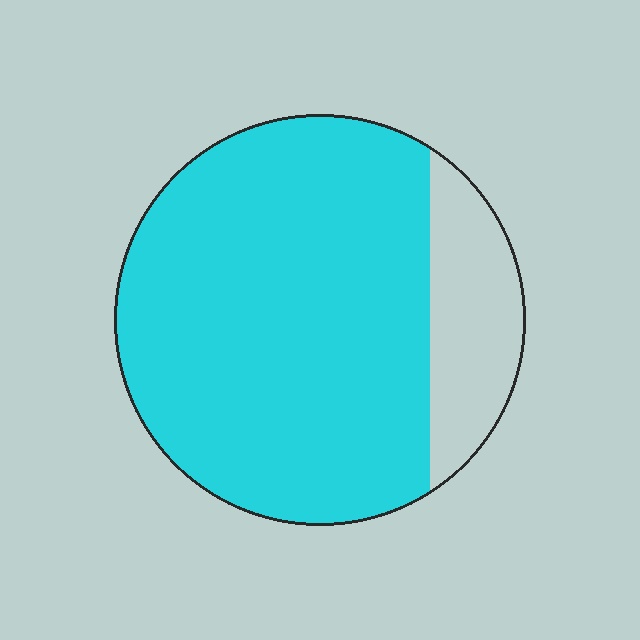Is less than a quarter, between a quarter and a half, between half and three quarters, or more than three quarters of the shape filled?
More than three quarters.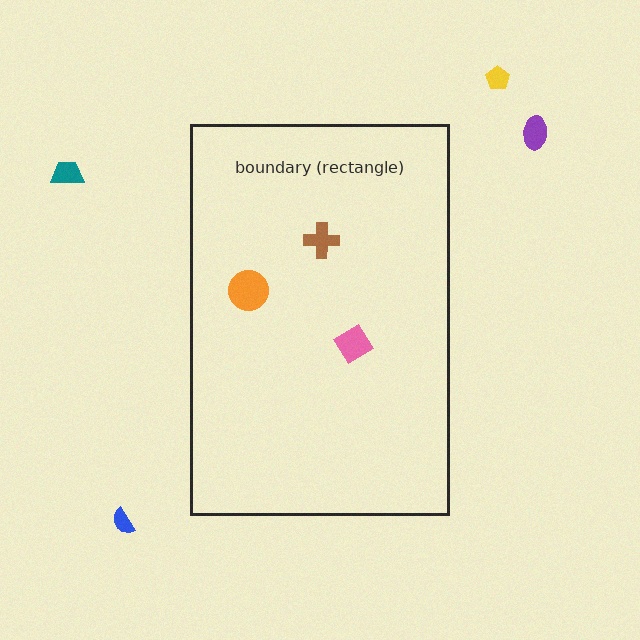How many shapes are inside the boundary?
3 inside, 4 outside.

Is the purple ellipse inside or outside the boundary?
Outside.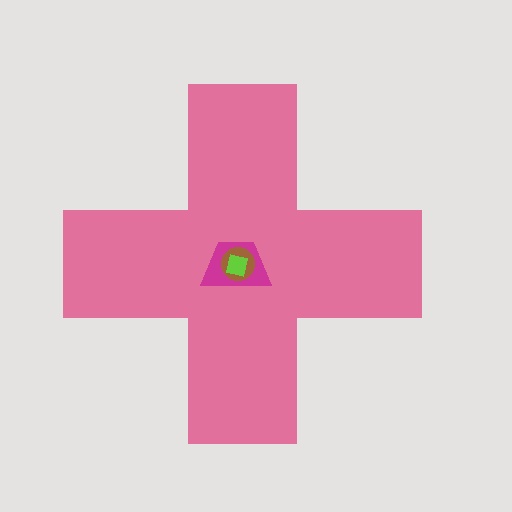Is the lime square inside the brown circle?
Yes.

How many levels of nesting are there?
4.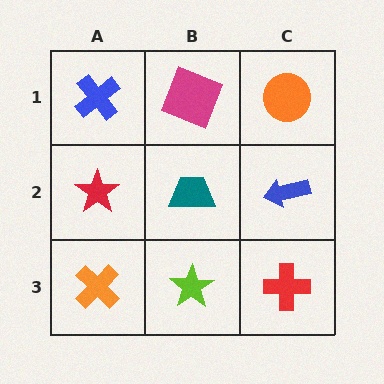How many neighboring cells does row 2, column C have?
3.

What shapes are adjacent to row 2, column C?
An orange circle (row 1, column C), a red cross (row 3, column C), a teal trapezoid (row 2, column B).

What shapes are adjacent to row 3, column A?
A red star (row 2, column A), a lime star (row 3, column B).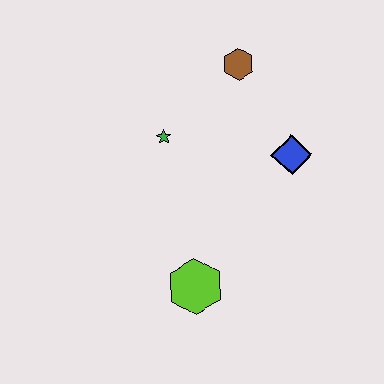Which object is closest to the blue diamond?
The brown hexagon is closest to the blue diamond.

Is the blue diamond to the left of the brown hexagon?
No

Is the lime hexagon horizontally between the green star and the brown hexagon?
Yes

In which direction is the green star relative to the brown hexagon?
The green star is to the left of the brown hexagon.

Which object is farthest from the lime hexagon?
The brown hexagon is farthest from the lime hexagon.